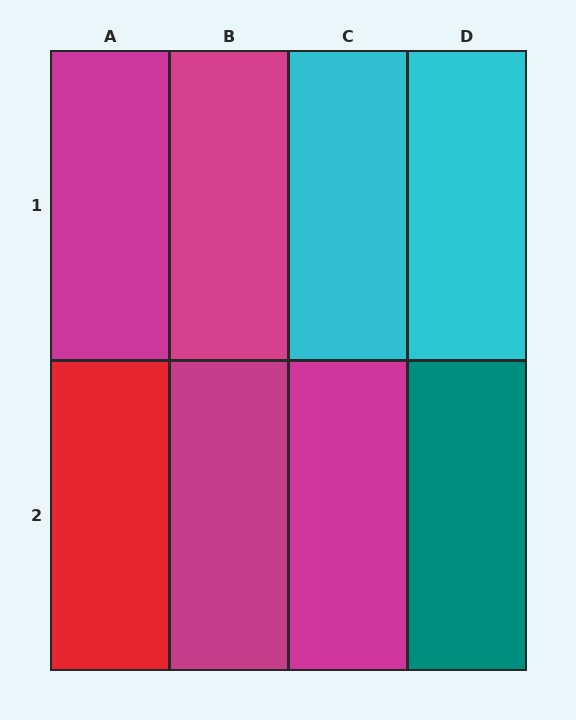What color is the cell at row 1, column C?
Cyan.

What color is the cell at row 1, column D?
Cyan.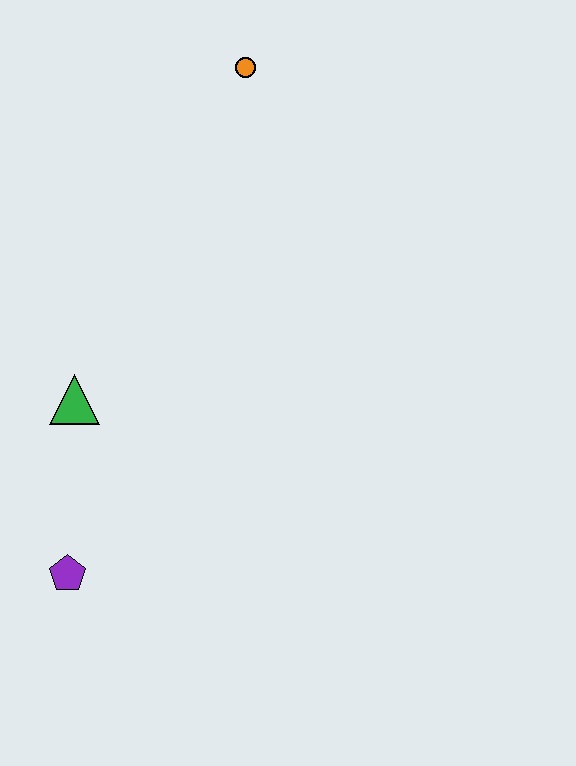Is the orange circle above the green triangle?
Yes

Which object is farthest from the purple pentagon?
The orange circle is farthest from the purple pentagon.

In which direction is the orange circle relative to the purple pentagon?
The orange circle is above the purple pentagon.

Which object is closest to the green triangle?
The purple pentagon is closest to the green triangle.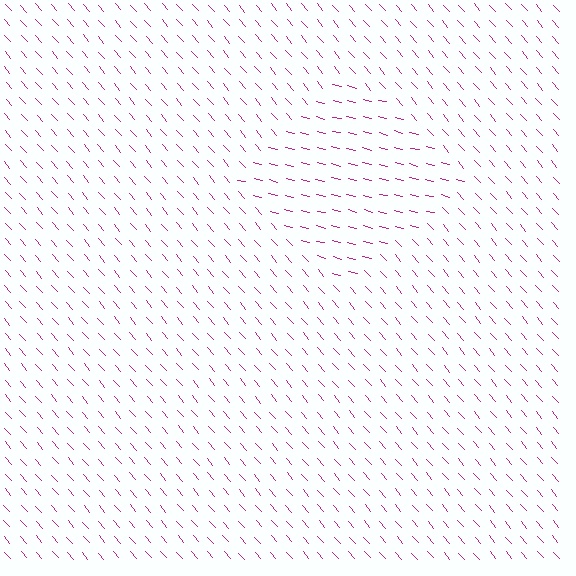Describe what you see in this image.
The image is filled with small magenta line segments. A diamond region in the image has lines oriented differently from the surrounding lines, creating a visible texture boundary.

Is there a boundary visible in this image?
Yes, there is a texture boundary formed by a change in line orientation.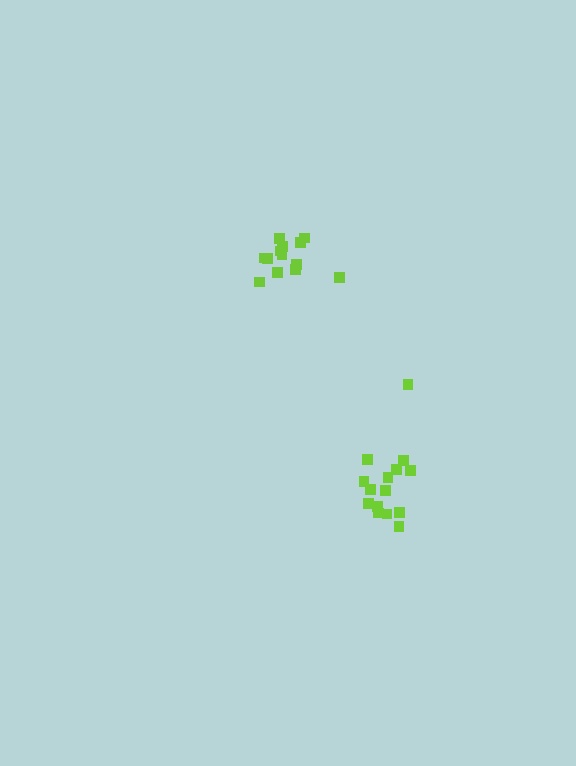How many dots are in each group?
Group 1: 14 dots, Group 2: 15 dots (29 total).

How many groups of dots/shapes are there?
There are 2 groups.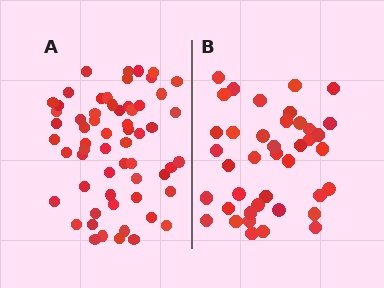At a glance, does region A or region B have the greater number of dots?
Region A (the left region) has more dots.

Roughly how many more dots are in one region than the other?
Region A has approximately 20 more dots than region B.